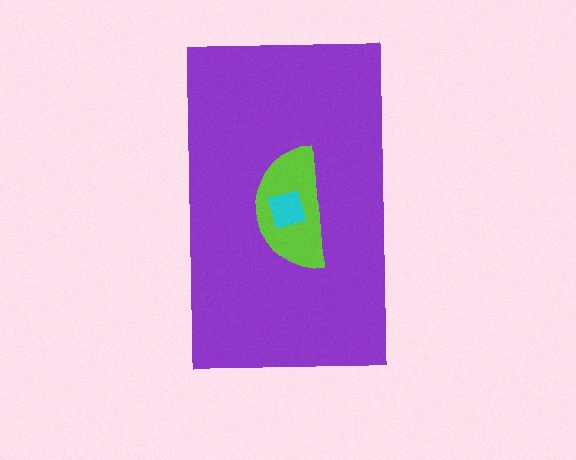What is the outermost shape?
The purple rectangle.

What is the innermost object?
The cyan square.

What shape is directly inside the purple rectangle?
The lime semicircle.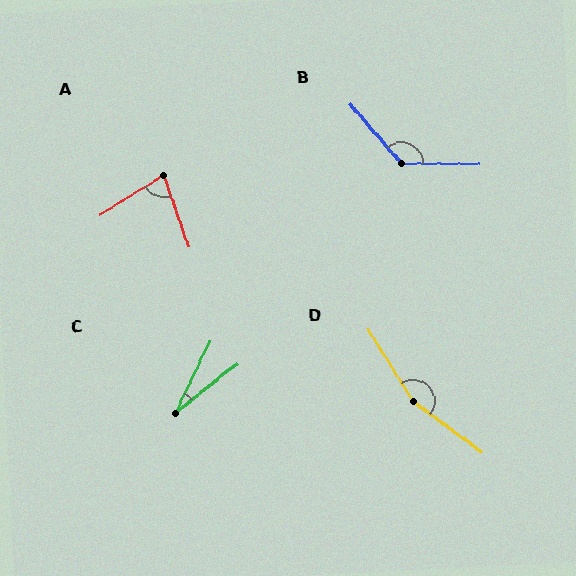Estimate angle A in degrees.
Approximately 78 degrees.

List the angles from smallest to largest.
C (25°), A (78°), B (131°), D (159°).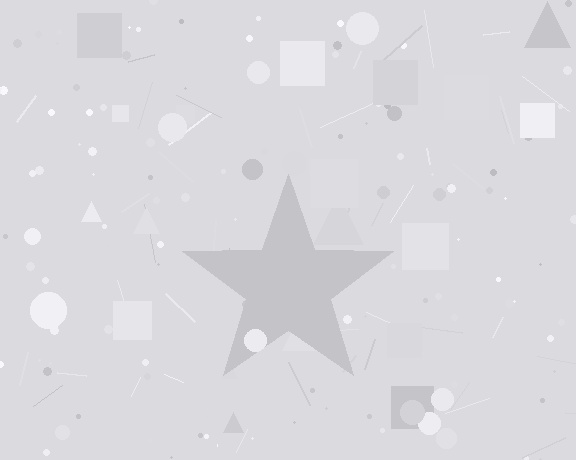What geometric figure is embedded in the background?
A star is embedded in the background.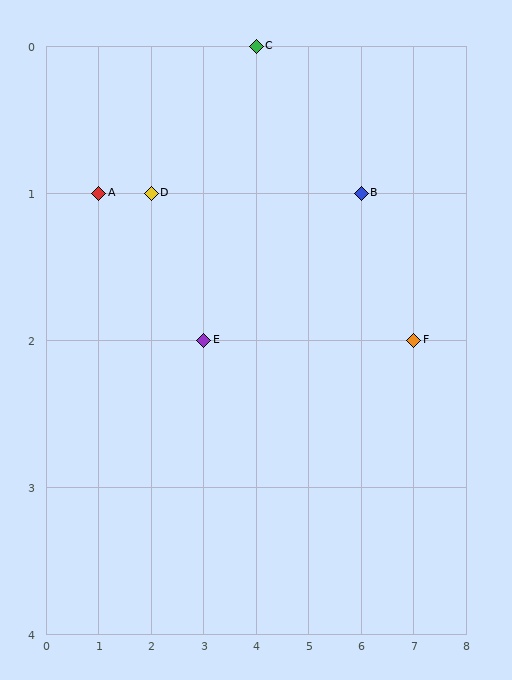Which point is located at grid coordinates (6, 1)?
Point B is at (6, 1).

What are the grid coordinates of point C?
Point C is at grid coordinates (4, 0).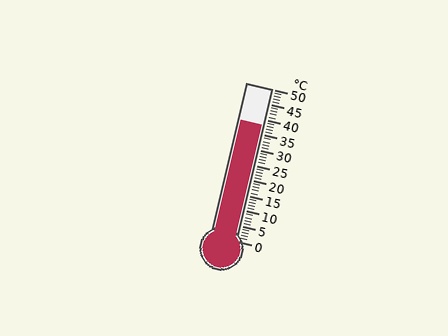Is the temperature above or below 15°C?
The temperature is above 15°C.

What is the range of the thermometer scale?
The thermometer scale ranges from 0°C to 50°C.